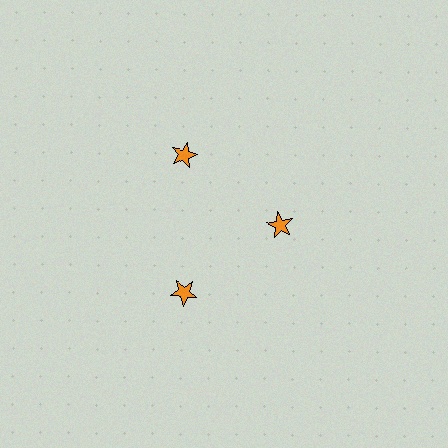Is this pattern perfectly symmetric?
No. The 3 orange stars are arranged in a ring, but one element near the 3 o'clock position is pulled inward toward the center, breaking the 3-fold rotational symmetry.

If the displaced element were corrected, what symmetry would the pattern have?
It would have 3-fold rotational symmetry — the pattern would map onto itself every 120 degrees.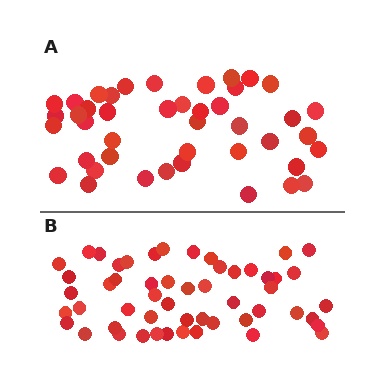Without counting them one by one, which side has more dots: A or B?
Region B (the bottom region) has more dots.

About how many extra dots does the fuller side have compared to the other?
Region B has roughly 10 or so more dots than region A.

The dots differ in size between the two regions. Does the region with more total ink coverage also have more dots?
No. Region A has more total ink coverage because its dots are larger, but region B actually contains more individual dots. Total area can be misleading — the number of items is what matters here.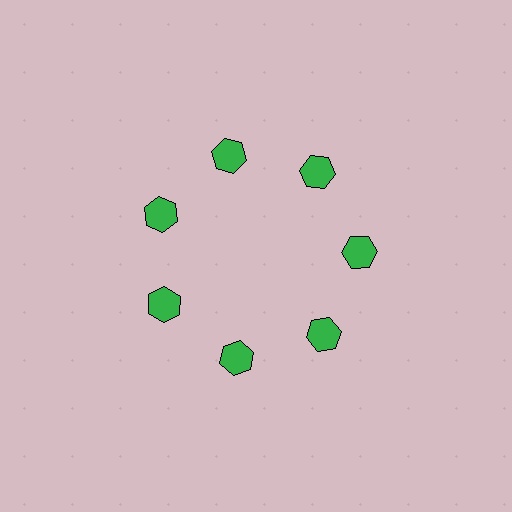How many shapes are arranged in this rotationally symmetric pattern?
There are 7 shapes, arranged in 7 groups of 1.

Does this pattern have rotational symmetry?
Yes, this pattern has 7-fold rotational symmetry. It looks the same after rotating 51 degrees around the center.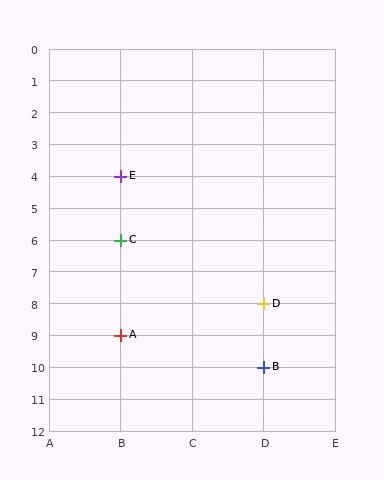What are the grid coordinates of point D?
Point D is at grid coordinates (D, 8).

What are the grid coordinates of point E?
Point E is at grid coordinates (B, 4).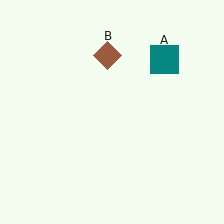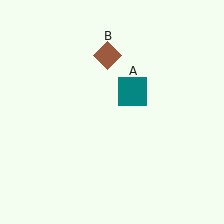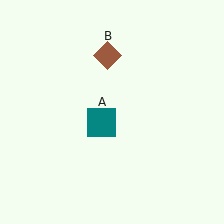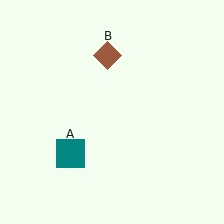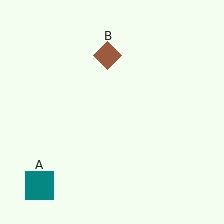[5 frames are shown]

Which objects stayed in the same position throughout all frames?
Brown diamond (object B) remained stationary.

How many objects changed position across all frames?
1 object changed position: teal square (object A).